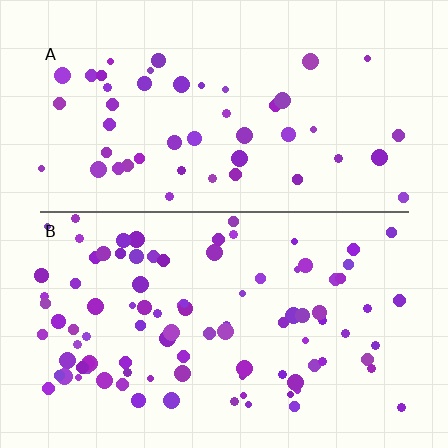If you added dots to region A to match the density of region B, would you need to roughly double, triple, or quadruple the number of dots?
Approximately double.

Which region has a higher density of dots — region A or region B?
B (the bottom).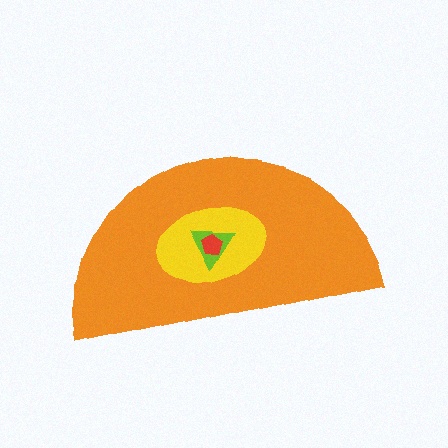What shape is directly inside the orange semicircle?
The yellow ellipse.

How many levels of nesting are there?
4.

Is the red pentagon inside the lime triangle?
Yes.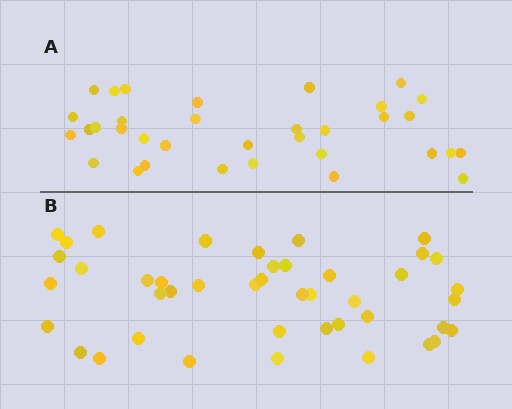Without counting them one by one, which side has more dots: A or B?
Region B (the bottom region) has more dots.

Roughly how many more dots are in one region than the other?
Region B has roughly 8 or so more dots than region A.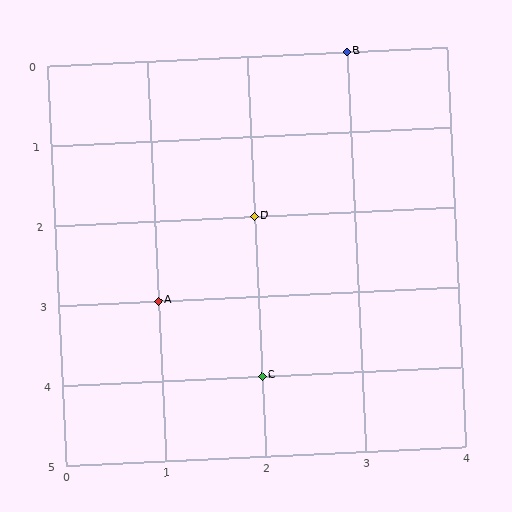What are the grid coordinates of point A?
Point A is at grid coordinates (1, 3).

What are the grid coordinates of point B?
Point B is at grid coordinates (3, 0).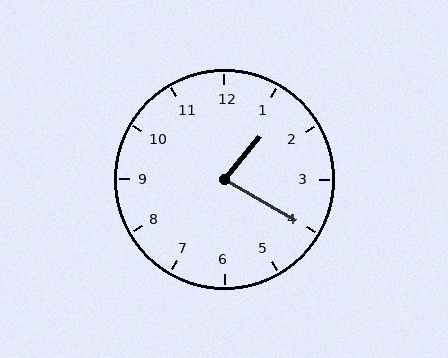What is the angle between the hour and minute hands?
Approximately 80 degrees.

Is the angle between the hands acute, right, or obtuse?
It is acute.